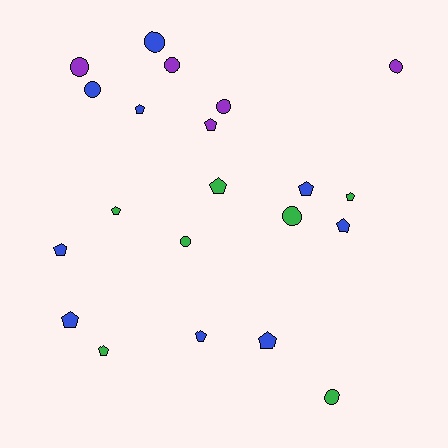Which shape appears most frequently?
Pentagon, with 12 objects.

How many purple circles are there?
There are 4 purple circles.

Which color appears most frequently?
Blue, with 9 objects.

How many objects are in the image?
There are 21 objects.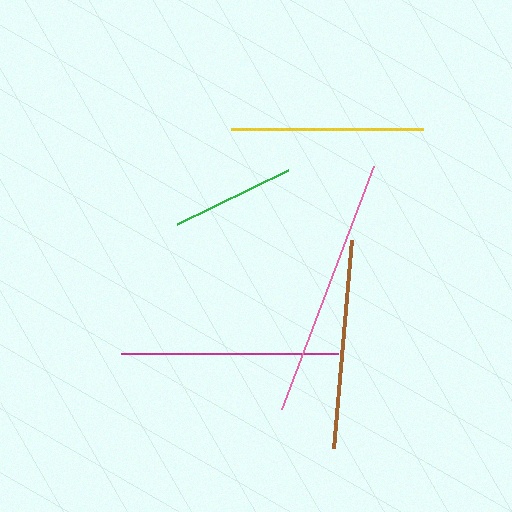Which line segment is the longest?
The pink line is the longest at approximately 260 pixels.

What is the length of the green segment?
The green segment is approximately 124 pixels long.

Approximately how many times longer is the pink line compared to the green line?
The pink line is approximately 2.1 times the length of the green line.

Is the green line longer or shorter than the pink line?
The pink line is longer than the green line.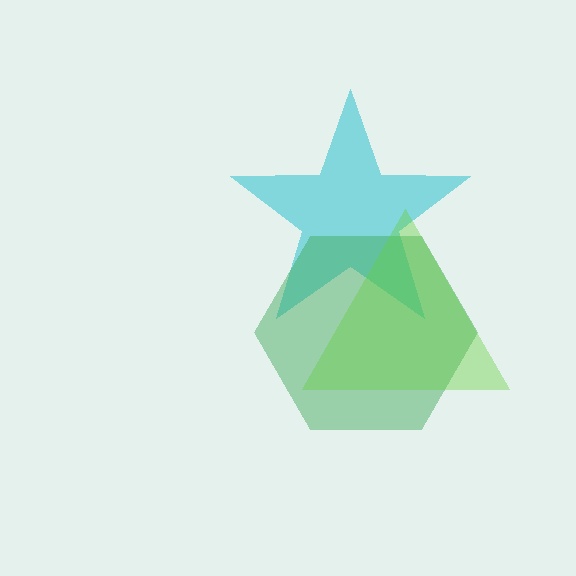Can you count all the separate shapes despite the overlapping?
Yes, there are 3 separate shapes.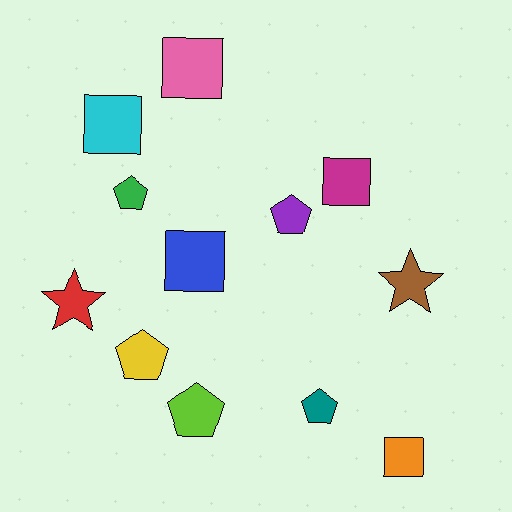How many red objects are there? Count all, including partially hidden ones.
There is 1 red object.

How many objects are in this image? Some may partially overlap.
There are 12 objects.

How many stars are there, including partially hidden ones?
There are 2 stars.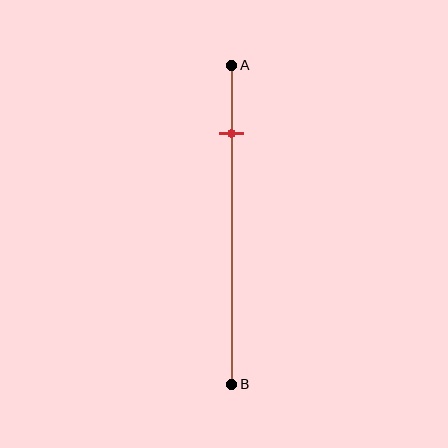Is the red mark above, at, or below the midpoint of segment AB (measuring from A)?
The red mark is above the midpoint of segment AB.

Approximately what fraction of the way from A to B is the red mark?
The red mark is approximately 20% of the way from A to B.